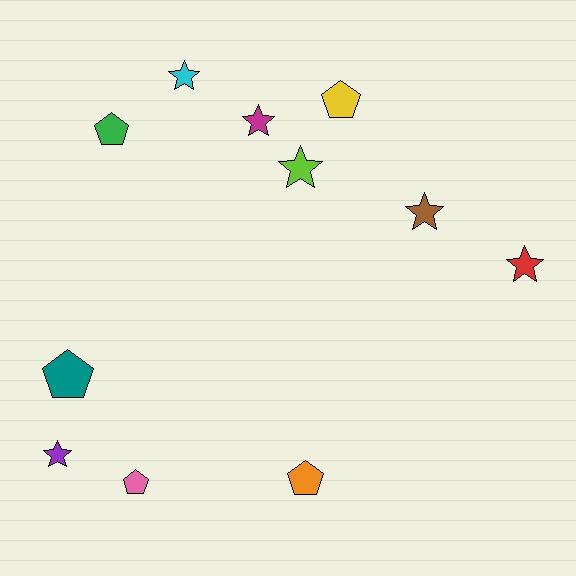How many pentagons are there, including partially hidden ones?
There are 5 pentagons.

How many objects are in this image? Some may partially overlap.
There are 11 objects.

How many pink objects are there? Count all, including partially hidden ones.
There is 1 pink object.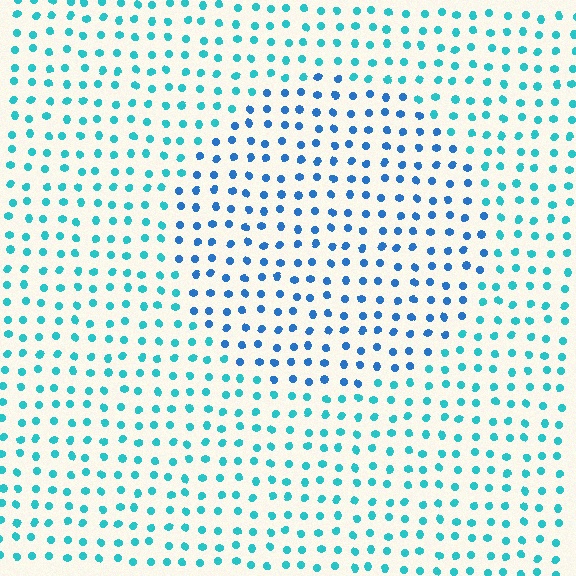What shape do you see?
I see a circle.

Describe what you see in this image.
The image is filled with small cyan elements in a uniform arrangement. A circle-shaped region is visible where the elements are tinted to a slightly different hue, forming a subtle color boundary.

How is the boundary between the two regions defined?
The boundary is defined purely by a slight shift in hue (about 31 degrees). Spacing, size, and orientation are identical on both sides.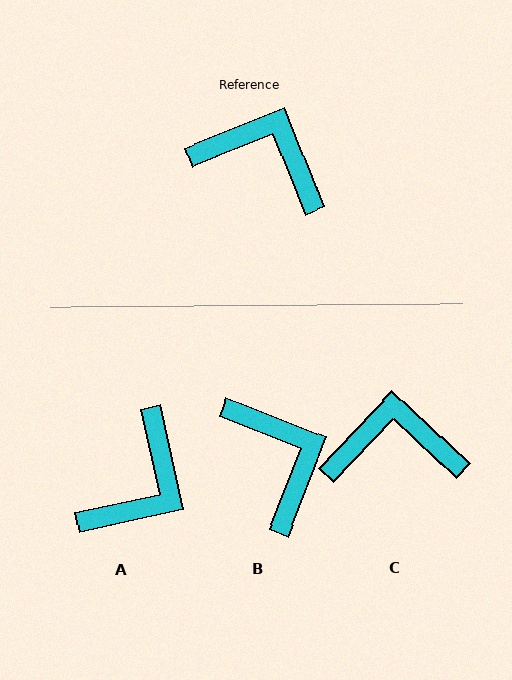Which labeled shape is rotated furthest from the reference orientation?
A, about 99 degrees away.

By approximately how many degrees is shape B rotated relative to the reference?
Approximately 43 degrees clockwise.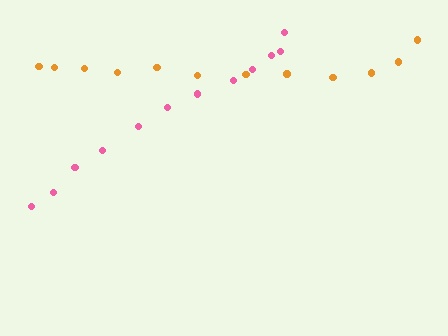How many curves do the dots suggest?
There are 2 distinct paths.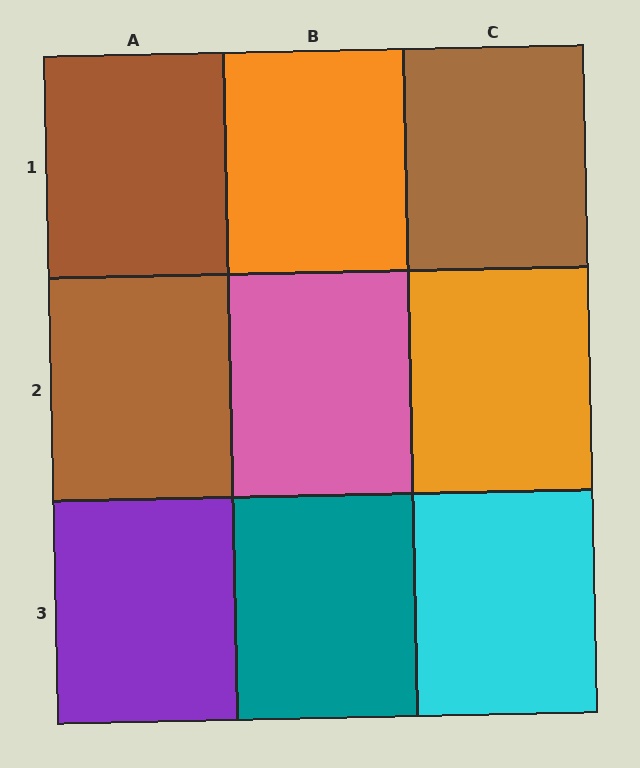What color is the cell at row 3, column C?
Cyan.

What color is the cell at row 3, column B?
Teal.